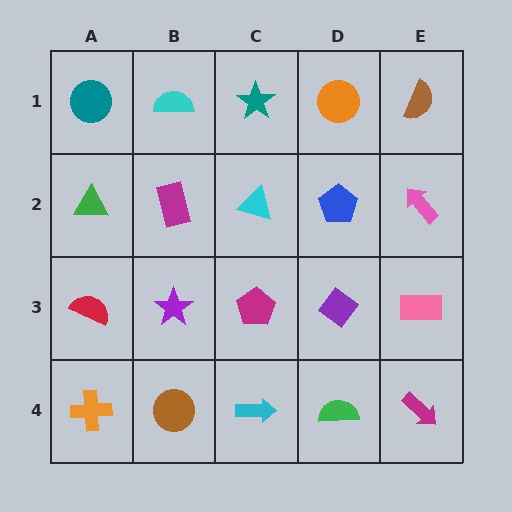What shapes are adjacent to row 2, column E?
A brown semicircle (row 1, column E), a pink rectangle (row 3, column E), a blue pentagon (row 2, column D).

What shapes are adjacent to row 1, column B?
A magenta rectangle (row 2, column B), a teal circle (row 1, column A), a teal star (row 1, column C).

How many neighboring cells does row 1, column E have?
2.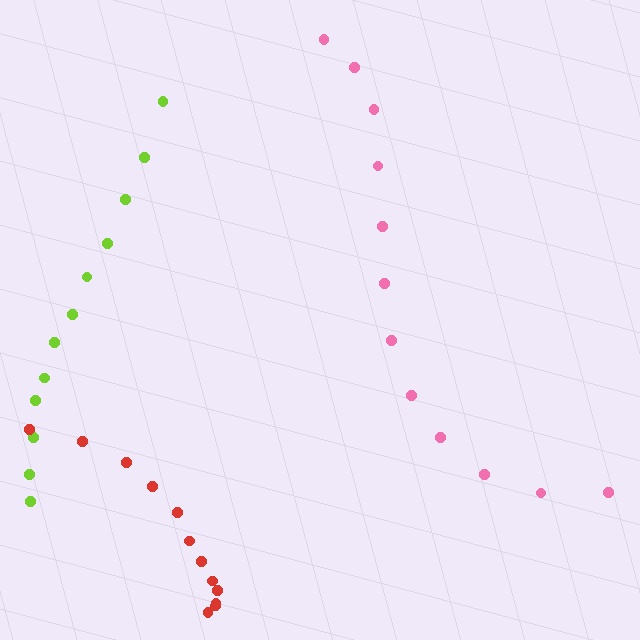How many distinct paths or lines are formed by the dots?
There are 3 distinct paths.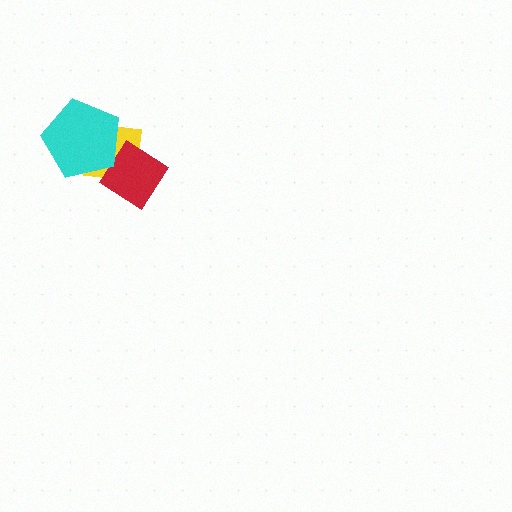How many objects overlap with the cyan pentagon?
2 objects overlap with the cyan pentagon.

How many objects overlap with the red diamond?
2 objects overlap with the red diamond.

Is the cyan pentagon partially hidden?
No, no other shape covers it.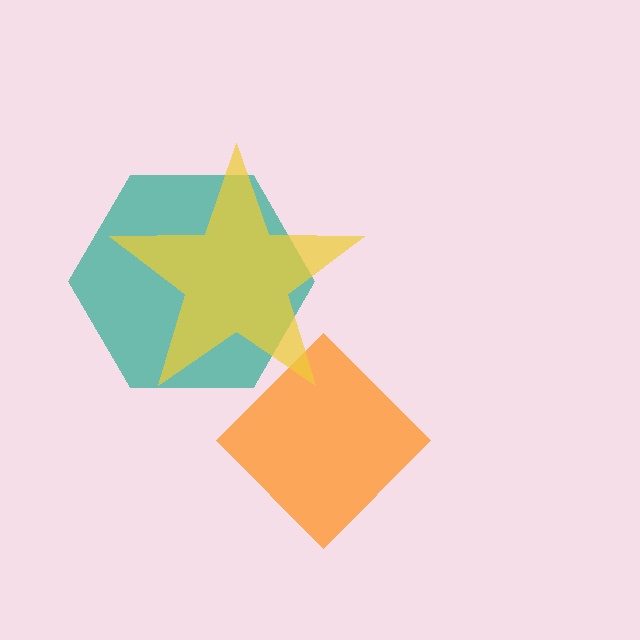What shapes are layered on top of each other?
The layered shapes are: a teal hexagon, an orange diamond, a yellow star.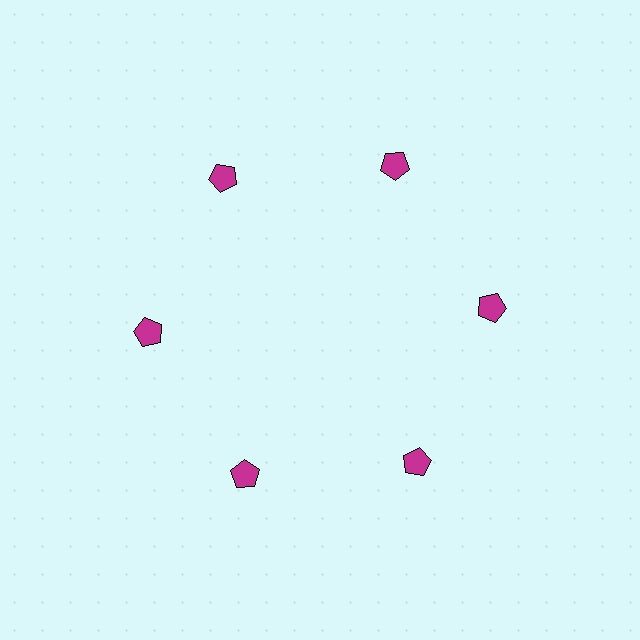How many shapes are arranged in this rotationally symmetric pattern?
There are 6 shapes, arranged in 6 groups of 1.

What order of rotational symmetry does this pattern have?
This pattern has 6-fold rotational symmetry.